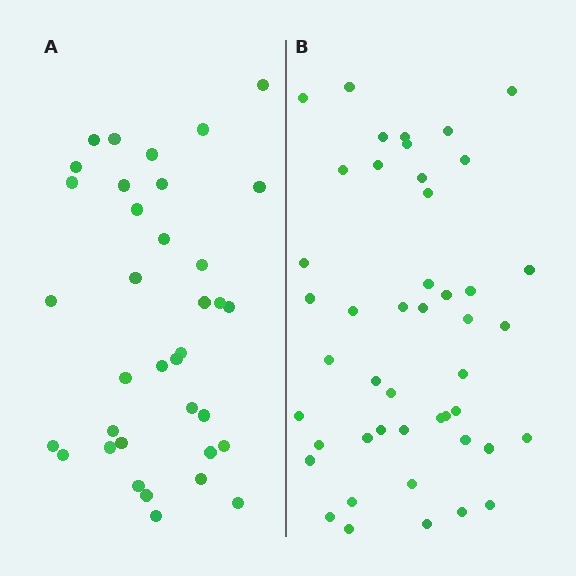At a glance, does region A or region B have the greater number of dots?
Region B (the right region) has more dots.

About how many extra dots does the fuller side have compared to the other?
Region B has roughly 10 or so more dots than region A.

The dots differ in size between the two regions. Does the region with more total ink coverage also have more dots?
No. Region A has more total ink coverage because its dots are larger, but region B actually contains more individual dots. Total area can be misleading — the number of items is what matters here.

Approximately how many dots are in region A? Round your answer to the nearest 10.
About 40 dots. (The exact count is 36, which rounds to 40.)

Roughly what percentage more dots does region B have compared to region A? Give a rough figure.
About 30% more.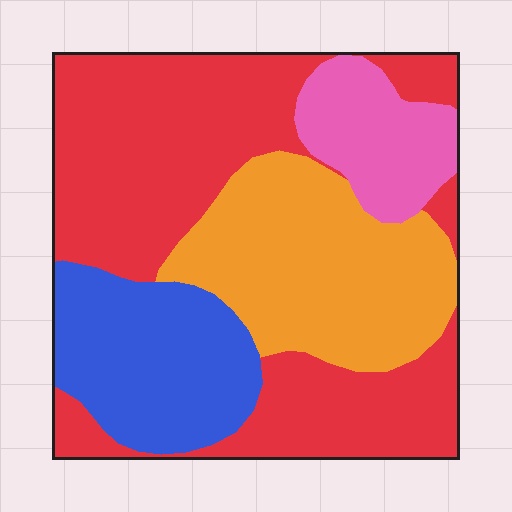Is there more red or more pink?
Red.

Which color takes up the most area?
Red, at roughly 45%.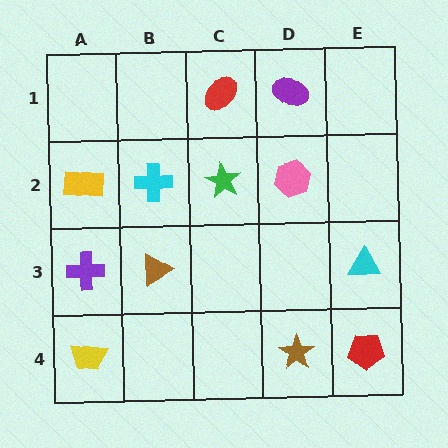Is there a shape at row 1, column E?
No, that cell is empty.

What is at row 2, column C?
A green star.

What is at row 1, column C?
A red ellipse.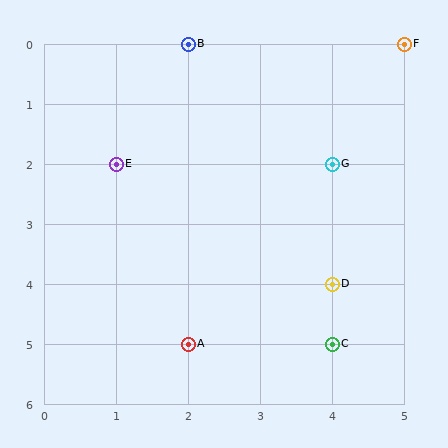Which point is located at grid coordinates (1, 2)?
Point E is at (1, 2).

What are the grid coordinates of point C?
Point C is at grid coordinates (4, 5).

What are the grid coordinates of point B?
Point B is at grid coordinates (2, 0).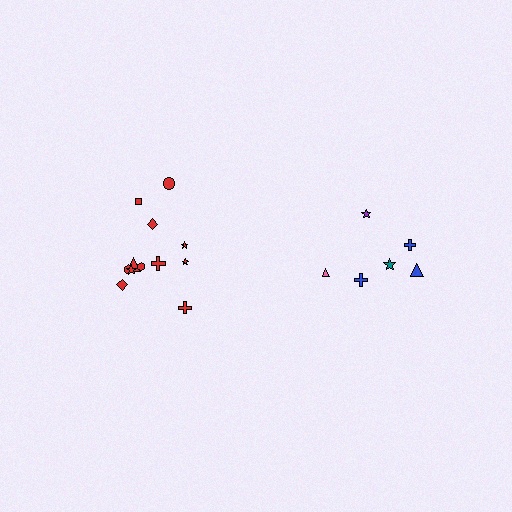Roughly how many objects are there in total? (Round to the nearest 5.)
Roughly 20 objects in total.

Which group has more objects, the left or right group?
The left group.